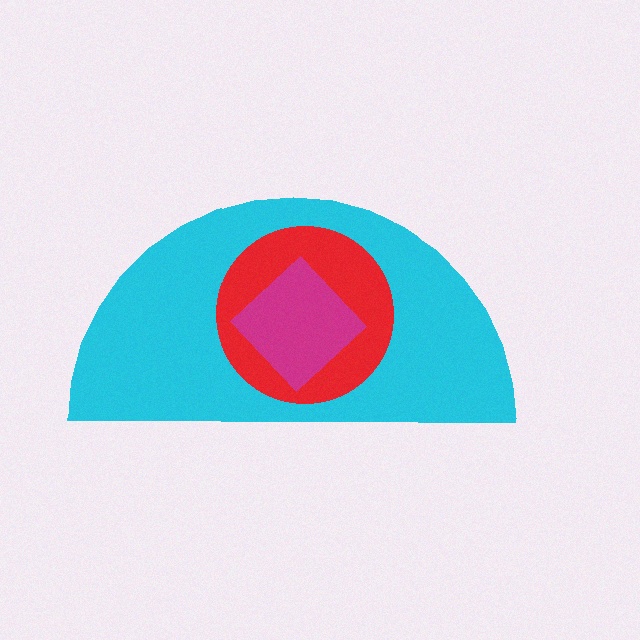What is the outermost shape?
The cyan semicircle.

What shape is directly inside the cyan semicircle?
The red circle.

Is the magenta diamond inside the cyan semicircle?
Yes.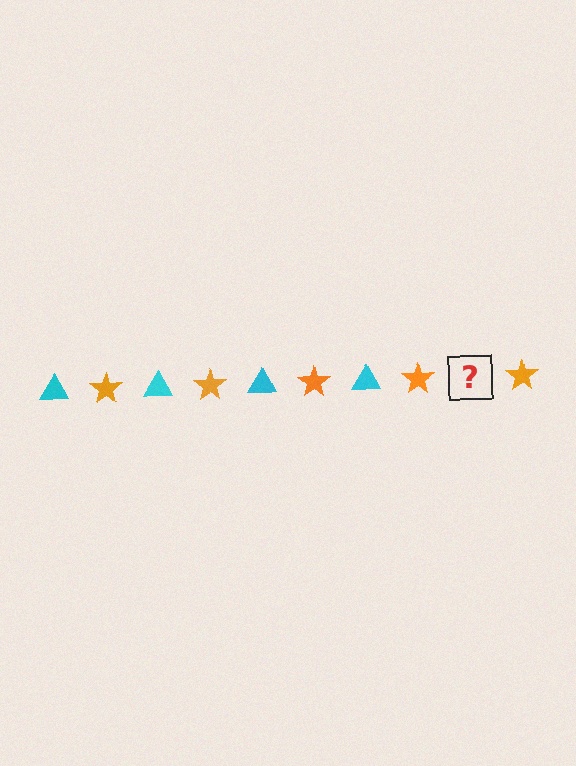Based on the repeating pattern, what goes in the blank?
The blank should be a cyan triangle.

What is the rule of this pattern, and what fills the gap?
The rule is that the pattern alternates between cyan triangle and orange star. The gap should be filled with a cyan triangle.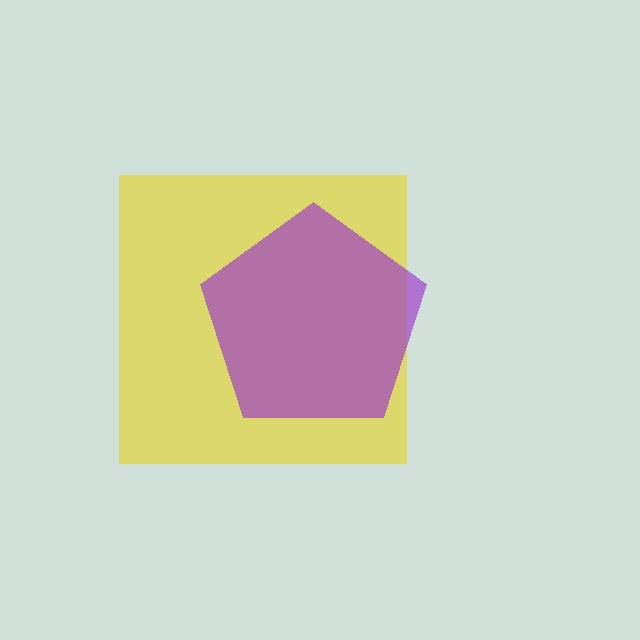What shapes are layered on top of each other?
The layered shapes are: a yellow square, a purple pentagon.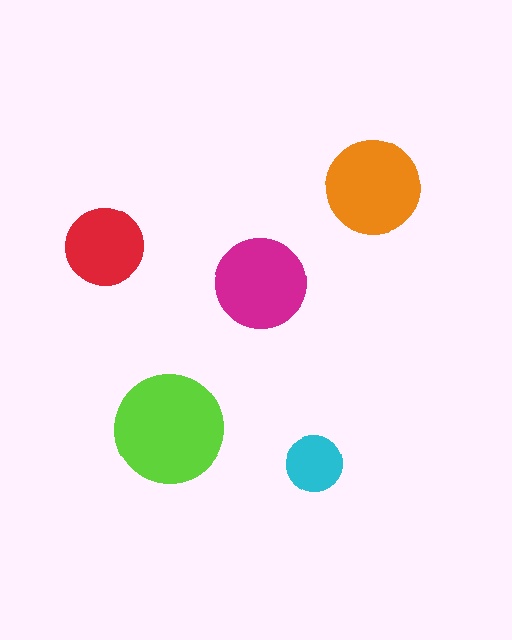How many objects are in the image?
There are 5 objects in the image.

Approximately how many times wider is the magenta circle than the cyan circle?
About 1.5 times wider.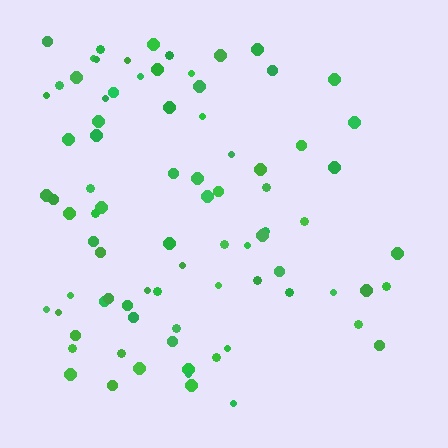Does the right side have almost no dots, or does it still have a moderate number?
Still a moderate number, just noticeably fewer than the left.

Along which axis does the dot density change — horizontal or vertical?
Horizontal.